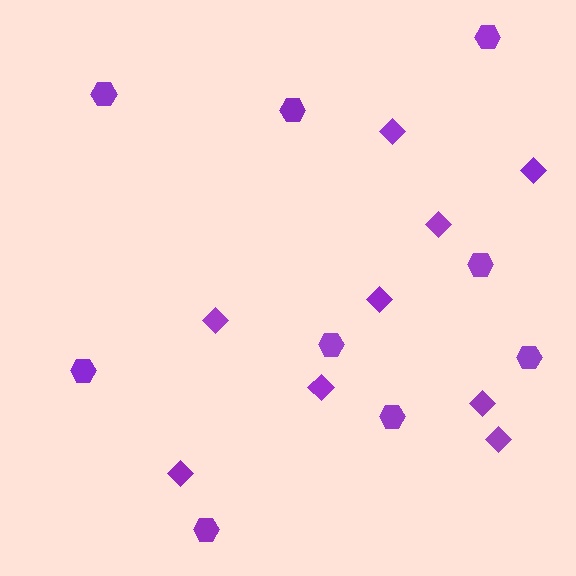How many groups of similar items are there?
There are 2 groups: one group of diamonds (9) and one group of hexagons (9).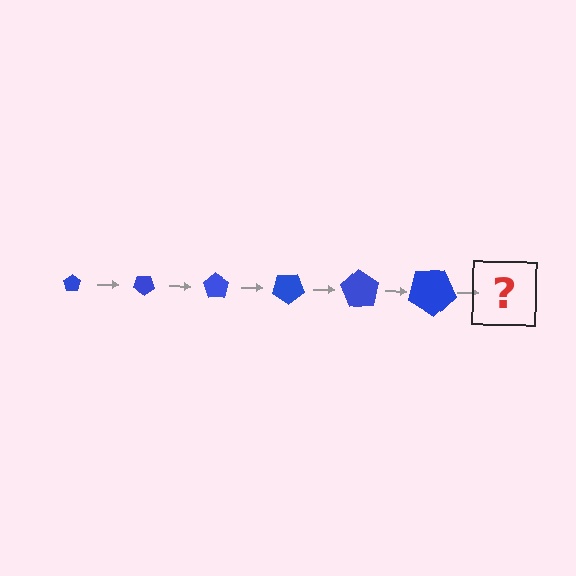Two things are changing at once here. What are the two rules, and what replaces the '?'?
The two rules are that the pentagon grows larger each step and it rotates 35 degrees each step. The '?' should be a pentagon, larger than the previous one and rotated 210 degrees from the start.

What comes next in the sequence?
The next element should be a pentagon, larger than the previous one and rotated 210 degrees from the start.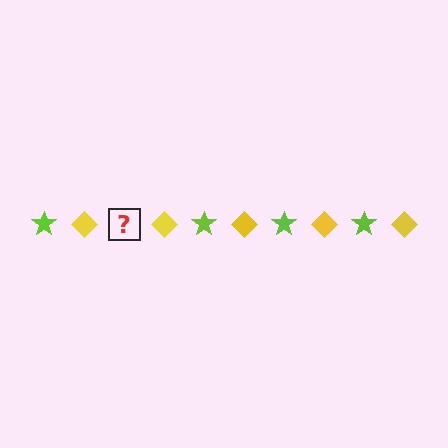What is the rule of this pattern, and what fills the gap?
The rule is that the pattern alternates between lime star and yellow diamond. The gap should be filled with a lime star.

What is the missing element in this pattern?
The missing element is a lime star.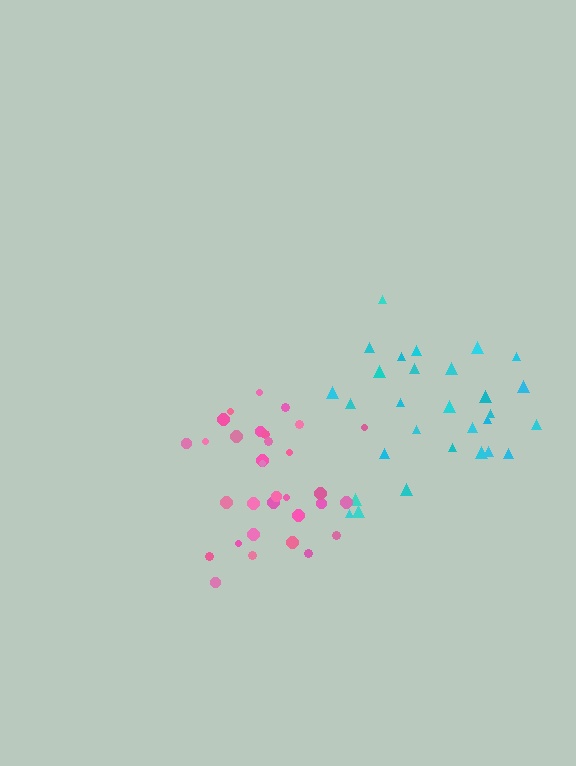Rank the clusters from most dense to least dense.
pink, cyan.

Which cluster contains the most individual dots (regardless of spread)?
Pink (33).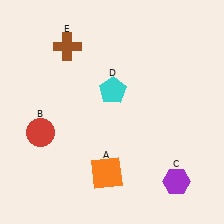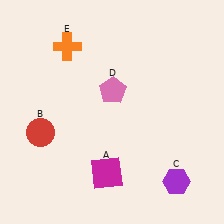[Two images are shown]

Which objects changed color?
A changed from orange to magenta. D changed from cyan to pink. E changed from brown to orange.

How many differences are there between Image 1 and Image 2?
There are 3 differences between the two images.